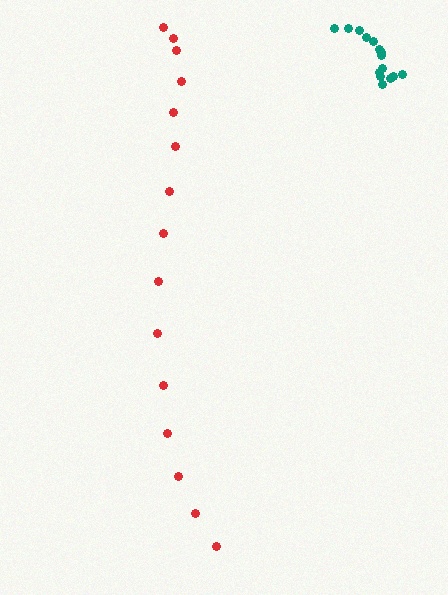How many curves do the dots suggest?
There are 2 distinct paths.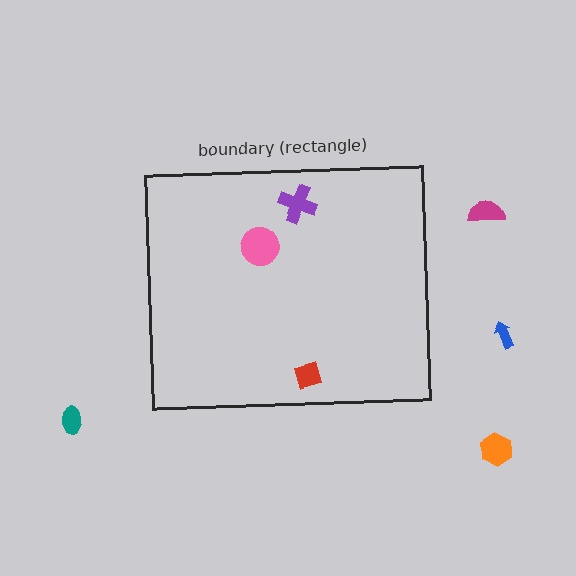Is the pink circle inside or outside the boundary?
Inside.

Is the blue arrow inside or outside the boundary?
Outside.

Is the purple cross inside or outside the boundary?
Inside.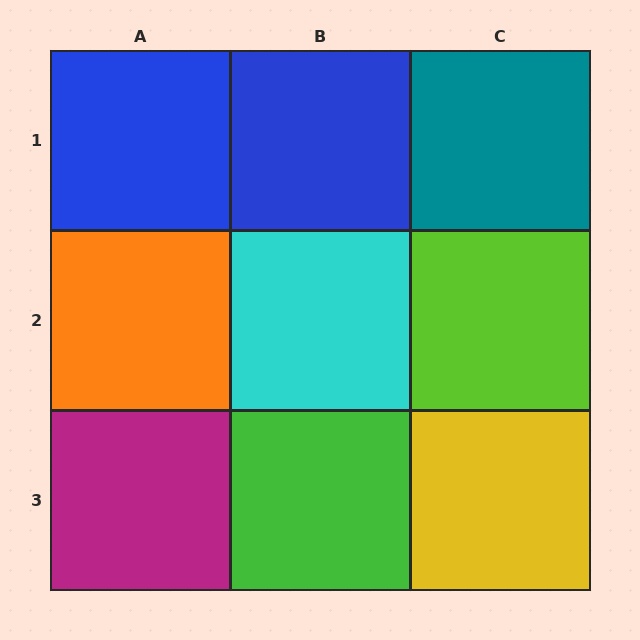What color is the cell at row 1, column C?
Teal.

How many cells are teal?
1 cell is teal.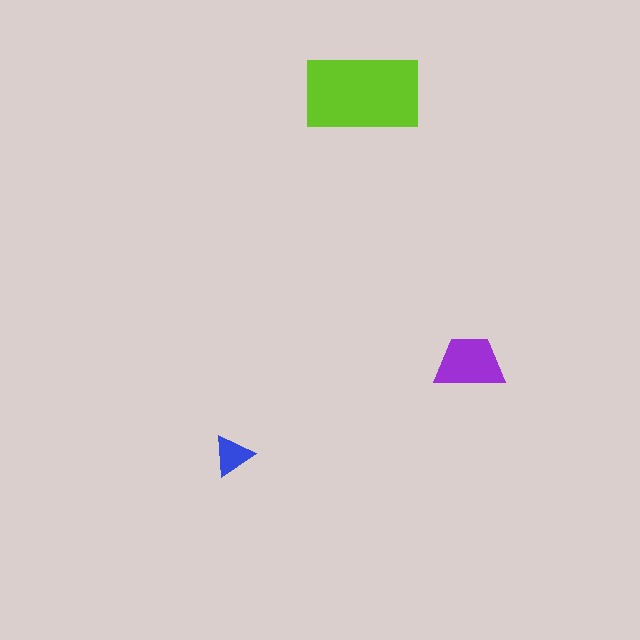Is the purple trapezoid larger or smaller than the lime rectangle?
Smaller.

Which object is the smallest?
The blue triangle.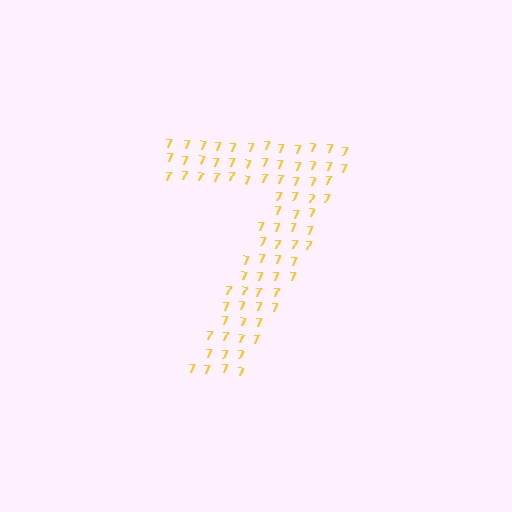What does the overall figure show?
The overall figure shows the digit 7.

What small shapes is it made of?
It is made of small digit 7's.